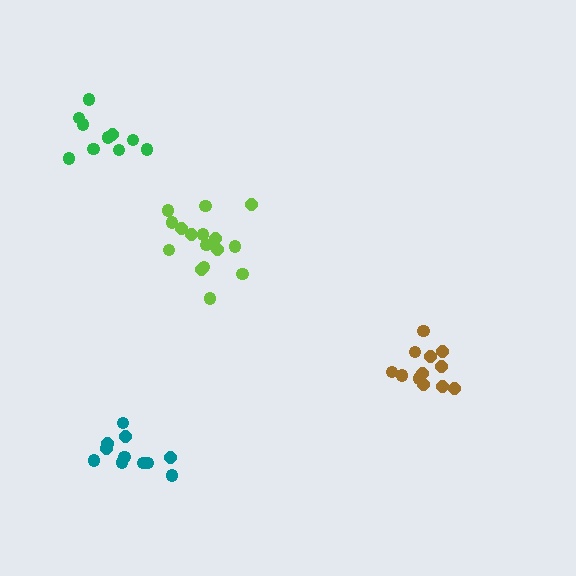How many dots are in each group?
Group 1: 10 dots, Group 2: 12 dots, Group 3: 16 dots, Group 4: 11 dots (49 total).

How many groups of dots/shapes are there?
There are 4 groups.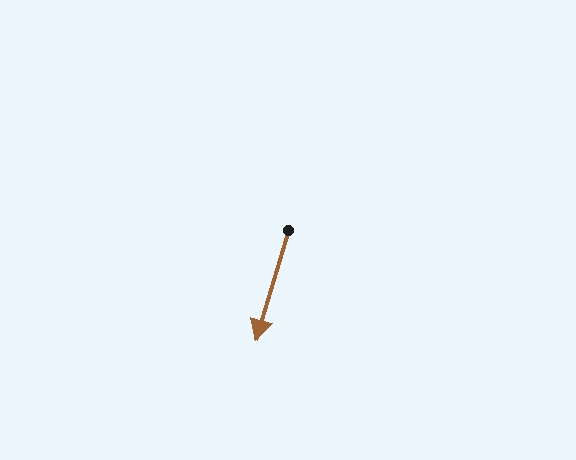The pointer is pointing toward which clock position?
Roughly 7 o'clock.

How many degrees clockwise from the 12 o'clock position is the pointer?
Approximately 196 degrees.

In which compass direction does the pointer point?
South.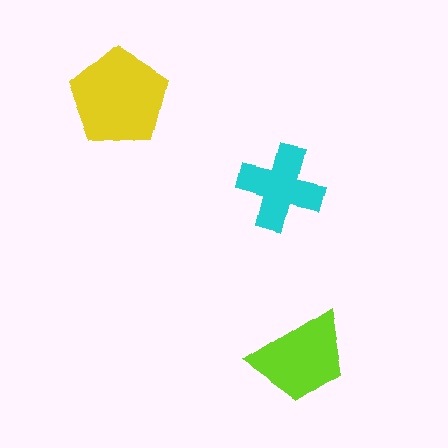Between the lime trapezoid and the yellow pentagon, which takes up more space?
The yellow pentagon.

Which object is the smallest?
The cyan cross.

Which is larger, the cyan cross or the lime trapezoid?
The lime trapezoid.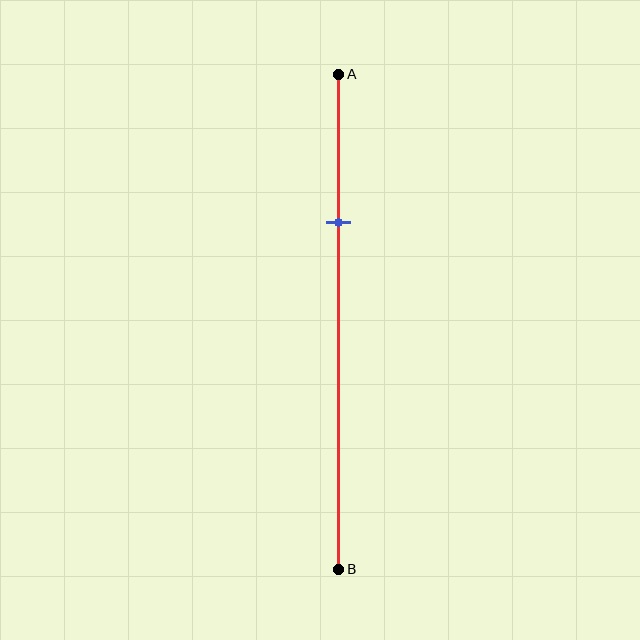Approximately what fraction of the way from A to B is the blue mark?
The blue mark is approximately 30% of the way from A to B.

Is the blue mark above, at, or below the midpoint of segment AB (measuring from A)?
The blue mark is above the midpoint of segment AB.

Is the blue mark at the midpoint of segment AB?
No, the mark is at about 30% from A, not at the 50% midpoint.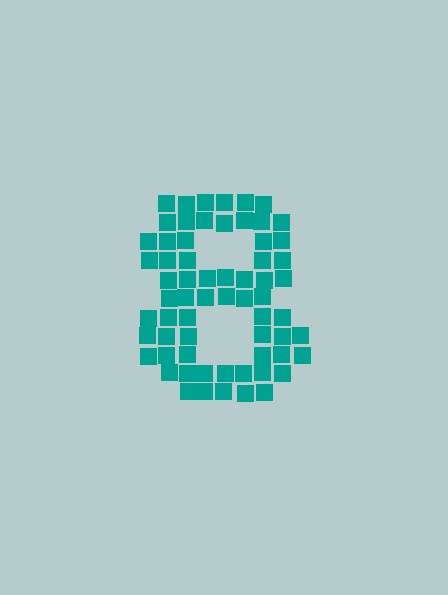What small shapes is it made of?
It is made of small squares.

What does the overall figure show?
The overall figure shows the digit 8.